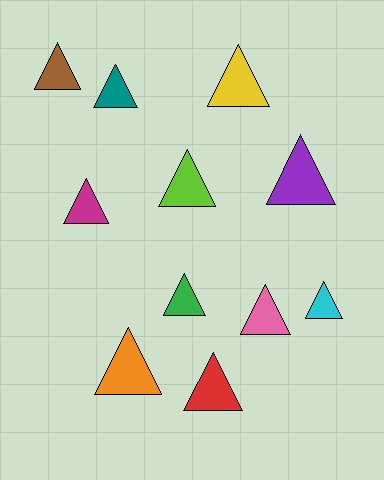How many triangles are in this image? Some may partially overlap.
There are 11 triangles.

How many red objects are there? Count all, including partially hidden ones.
There is 1 red object.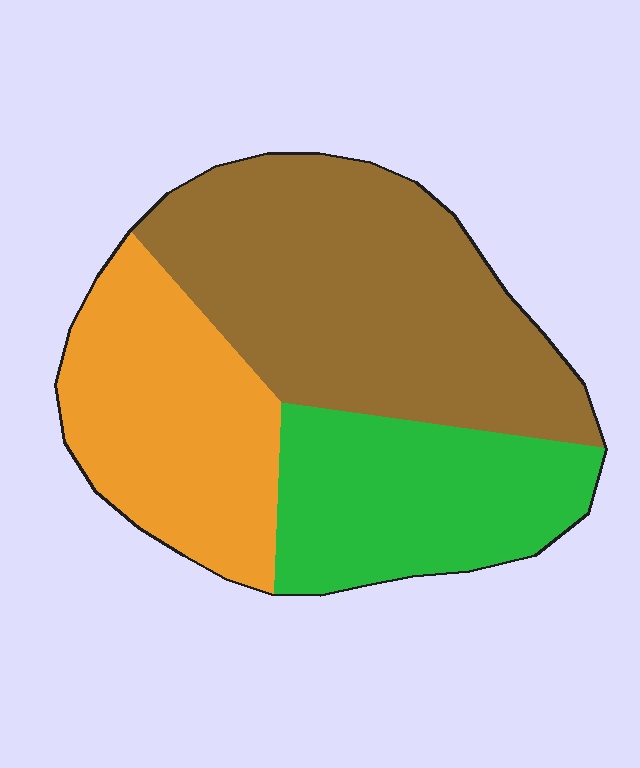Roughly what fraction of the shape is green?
Green covers roughly 25% of the shape.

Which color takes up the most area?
Brown, at roughly 45%.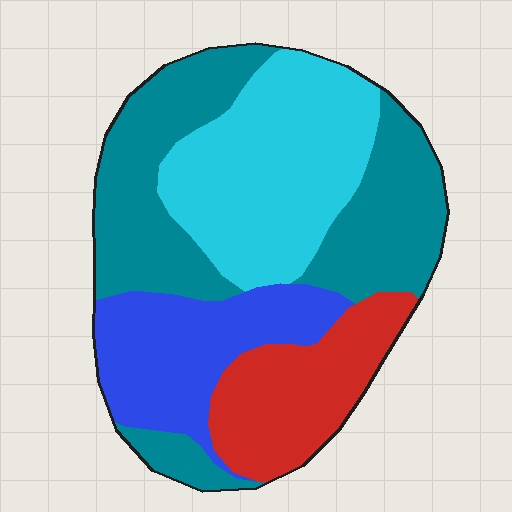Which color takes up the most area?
Teal, at roughly 35%.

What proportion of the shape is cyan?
Cyan covers 28% of the shape.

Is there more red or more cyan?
Cyan.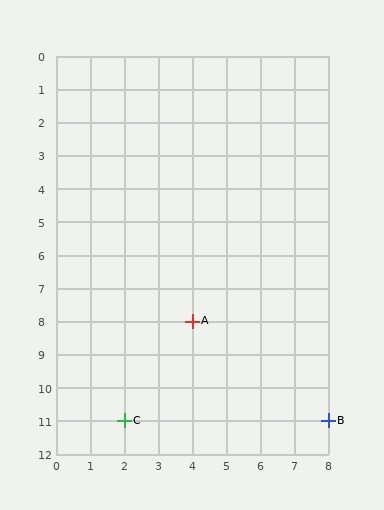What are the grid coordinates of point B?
Point B is at grid coordinates (8, 11).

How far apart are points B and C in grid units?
Points B and C are 6 columns apart.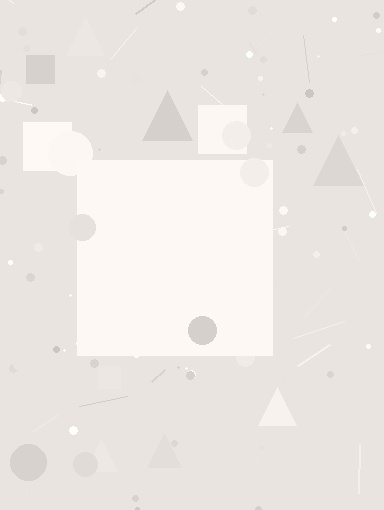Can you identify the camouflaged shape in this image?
The camouflaged shape is a square.